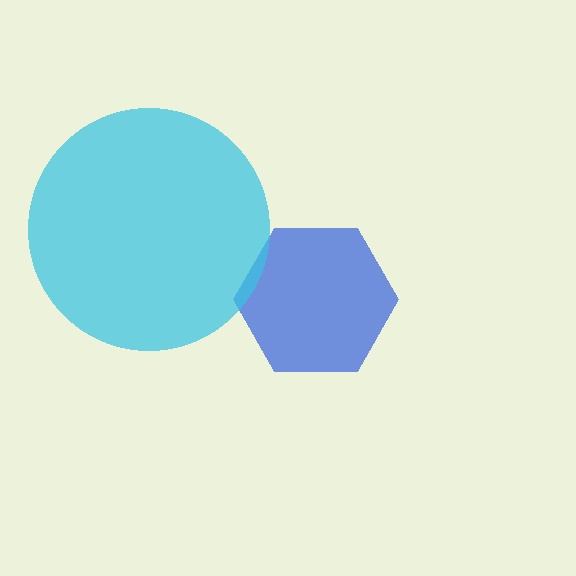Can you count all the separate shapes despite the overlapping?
Yes, there are 2 separate shapes.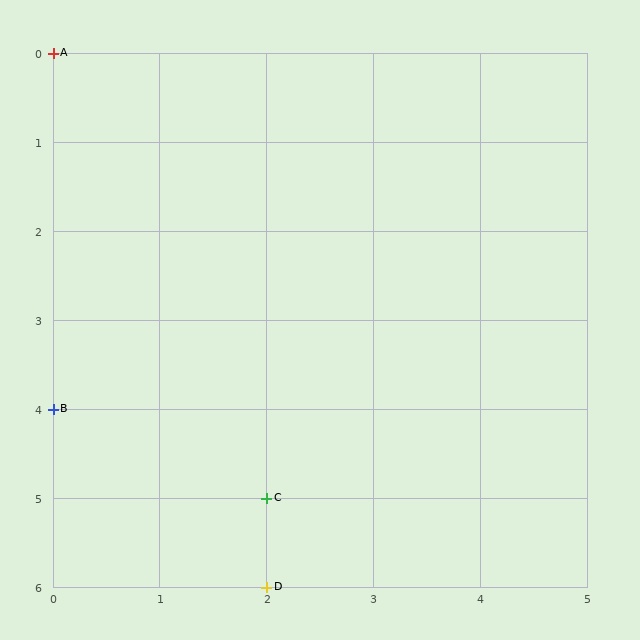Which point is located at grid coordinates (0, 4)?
Point B is at (0, 4).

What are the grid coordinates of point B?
Point B is at grid coordinates (0, 4).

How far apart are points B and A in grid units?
Points B and A are 4 rows apart.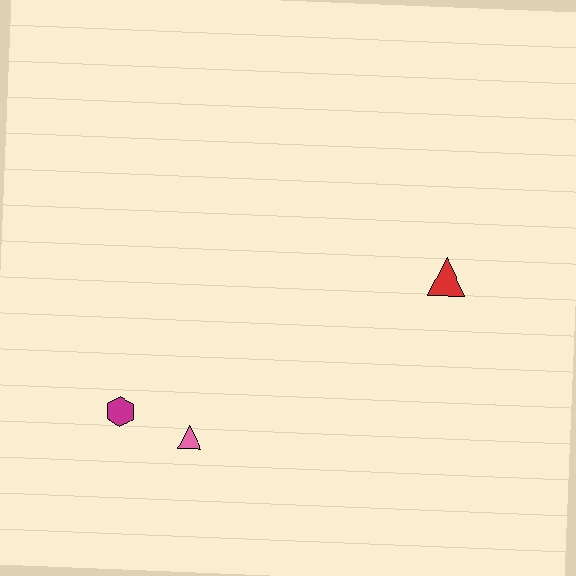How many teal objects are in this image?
There are no teal objects.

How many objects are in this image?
There are 3 objects.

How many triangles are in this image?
There are 2 triangles.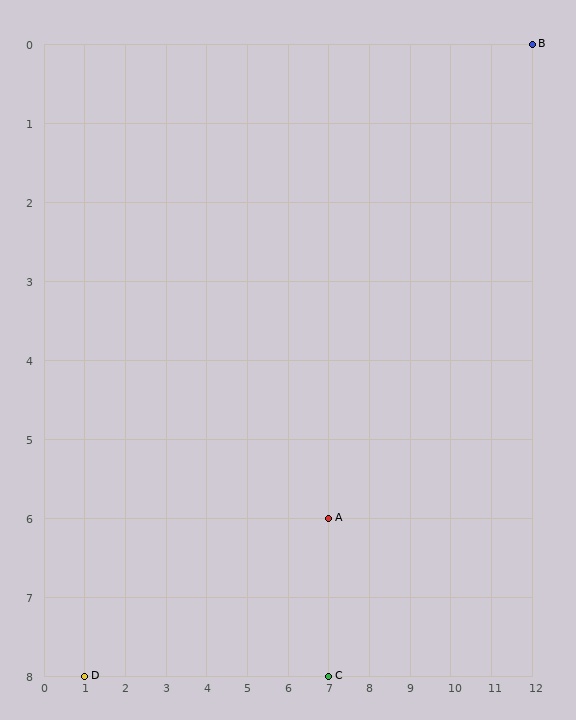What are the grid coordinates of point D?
Point D is at grid coordinates (1, 8).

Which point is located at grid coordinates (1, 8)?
Point D is at (1, 8).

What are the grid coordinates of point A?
Point A is at grid coordinates (7, 6).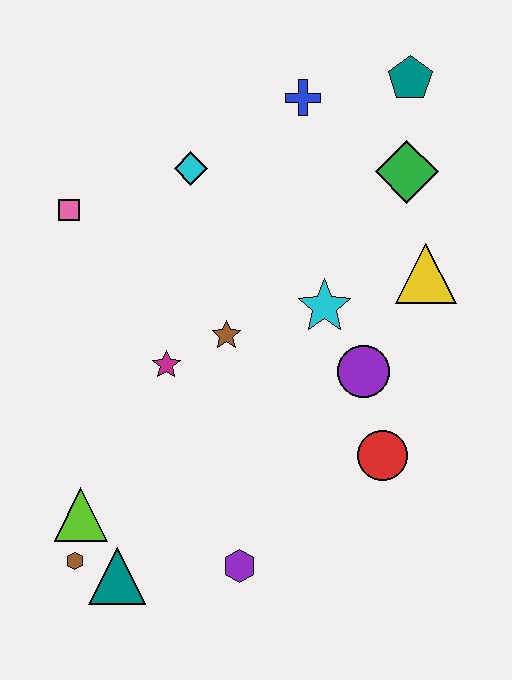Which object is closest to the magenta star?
The brown star is closest to the magenta star.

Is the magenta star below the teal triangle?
No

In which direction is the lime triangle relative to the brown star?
The lime triangle is below the brown star.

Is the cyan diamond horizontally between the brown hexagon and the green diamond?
Yes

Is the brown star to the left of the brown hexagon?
No